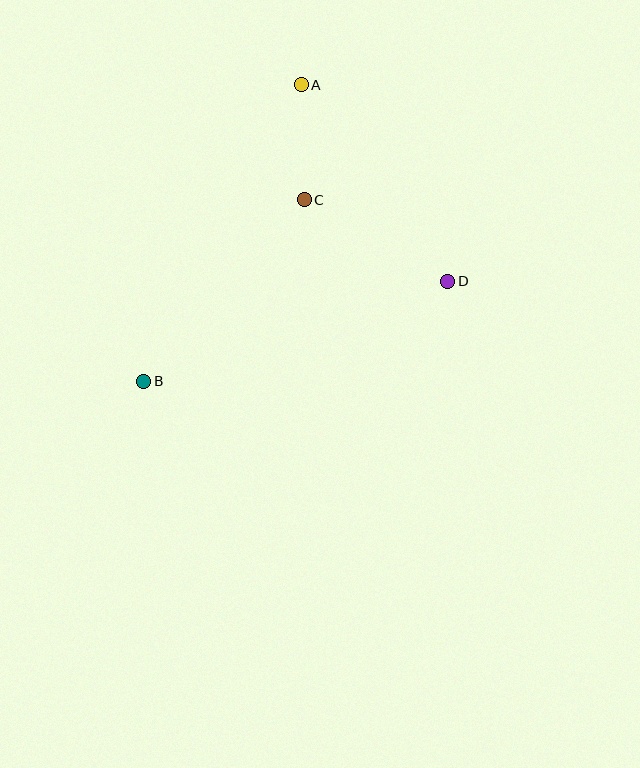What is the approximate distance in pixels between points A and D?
The distance between A and D is approximately 245 pixels.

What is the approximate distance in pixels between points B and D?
The distance between B and D is approximately 320 pixels.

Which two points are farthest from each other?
Points A and B are farthest from each other.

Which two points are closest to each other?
Points A and C are closest to each other.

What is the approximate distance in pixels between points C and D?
The distance between C and D is approximately 165 pixels.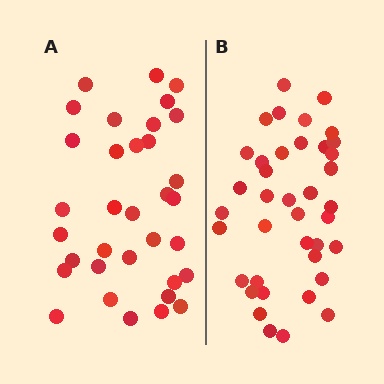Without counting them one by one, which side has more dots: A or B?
Region B (the right region) has more dots.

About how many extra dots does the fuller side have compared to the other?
Region B has about 5 more dots than region A.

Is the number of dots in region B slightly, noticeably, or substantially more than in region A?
Region B has only slightly more — the two regions are fairly close. The ratio is roughly 1.1 to 1.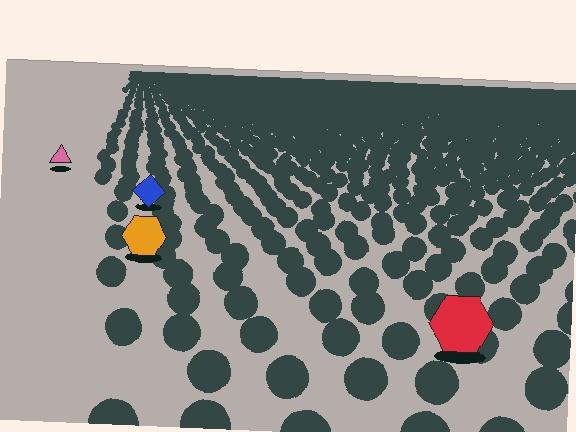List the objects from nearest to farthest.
From nearest to farthest: the red hexagon, the orange hexagon, the blue diamond, the pink triangle.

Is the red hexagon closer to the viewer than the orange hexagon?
Yes. The red hexagon is closer — you can tell from the texture gradient: the ground texture is coarser near it.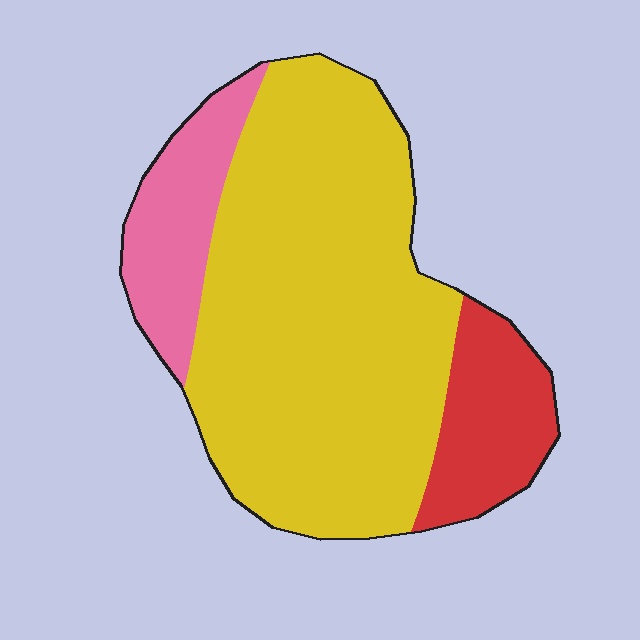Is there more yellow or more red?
Yellow.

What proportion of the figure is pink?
Pink takes up less than a sixth of the figure.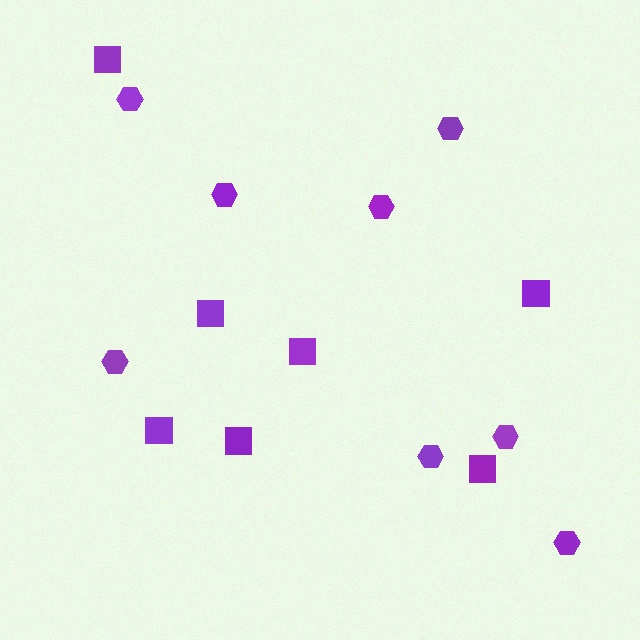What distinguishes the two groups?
There are 2 groups: one group of squares (7) and one group of hexagons (8).